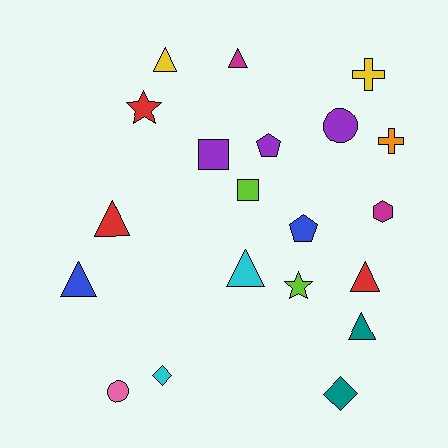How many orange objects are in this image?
There is 1 orange object.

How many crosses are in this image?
There are 2 crosses.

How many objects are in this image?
There are 20 objects.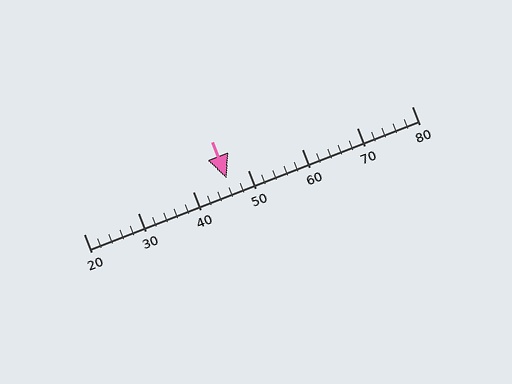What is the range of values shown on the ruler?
The ruler shows values from 20 to 80.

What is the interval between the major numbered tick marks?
The major tick marks are spaced 10 units apart.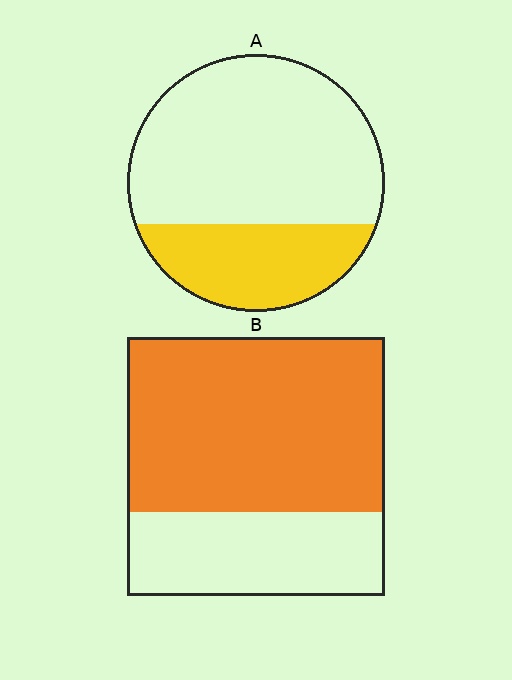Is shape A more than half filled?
No.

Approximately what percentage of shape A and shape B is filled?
A is approximately 30% and B is approximately 70%.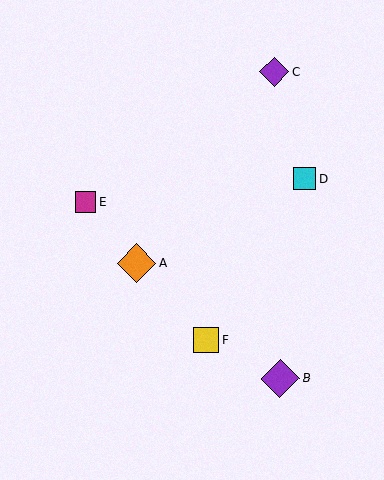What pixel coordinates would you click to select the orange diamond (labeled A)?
Click at (136, 263) to select the orange diamond A.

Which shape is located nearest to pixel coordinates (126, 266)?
The orange diamond (labeled A) at (136, 263) is nearest to that location.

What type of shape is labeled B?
Shape B is a purple diamond.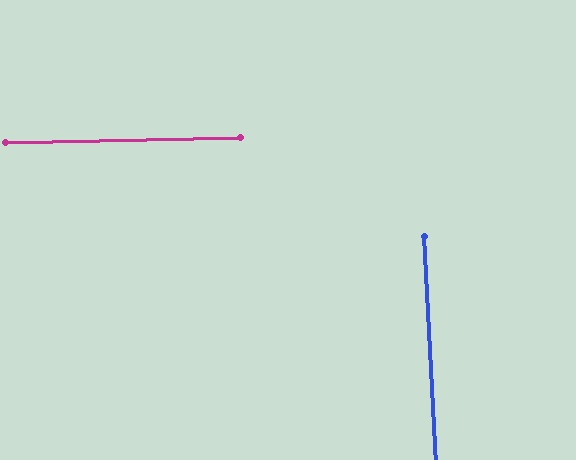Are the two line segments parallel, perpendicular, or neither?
Perpendicular — they meet at approximately 88°.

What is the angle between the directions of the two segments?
Approximately 88 degrees.